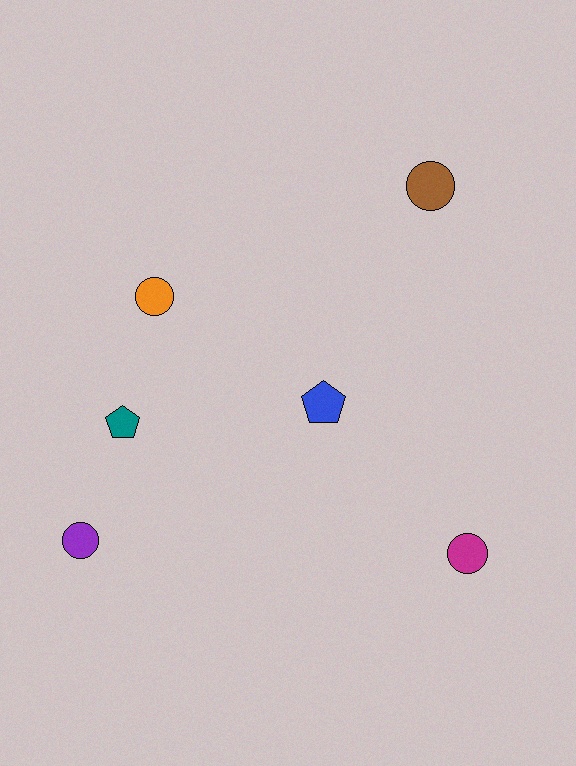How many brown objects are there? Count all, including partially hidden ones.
There is 1 brown object.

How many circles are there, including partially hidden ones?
There are 4 circles.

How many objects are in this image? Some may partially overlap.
There are 6 objects.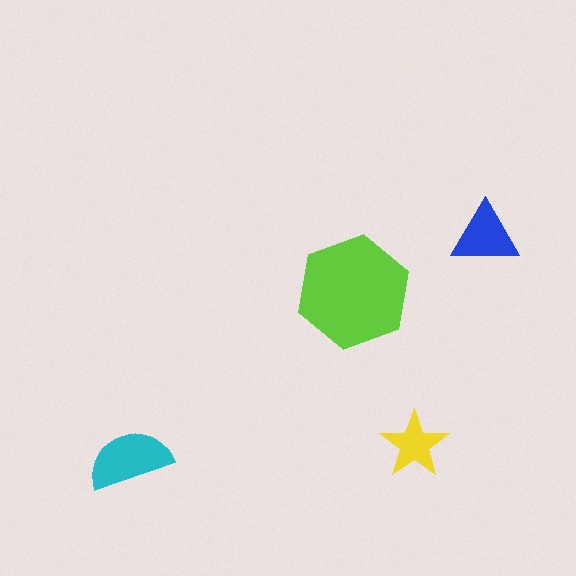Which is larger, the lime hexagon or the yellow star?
The lime hexagon.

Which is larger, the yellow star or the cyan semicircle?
The cyan semicircle.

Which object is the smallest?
The yellow star.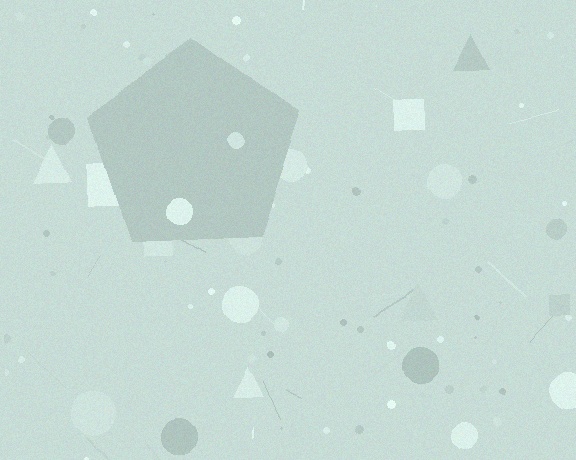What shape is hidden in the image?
A pentagon is hidden in the image.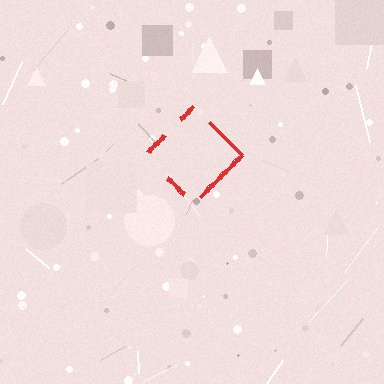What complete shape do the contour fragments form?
The contour fragments form a diamond.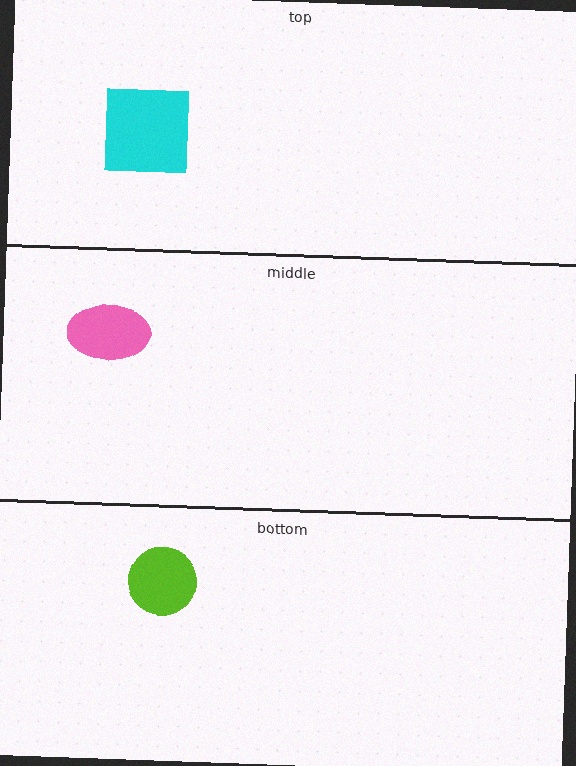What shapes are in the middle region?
The pink ellipse.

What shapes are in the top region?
The cyan square.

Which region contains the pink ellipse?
The middle region.